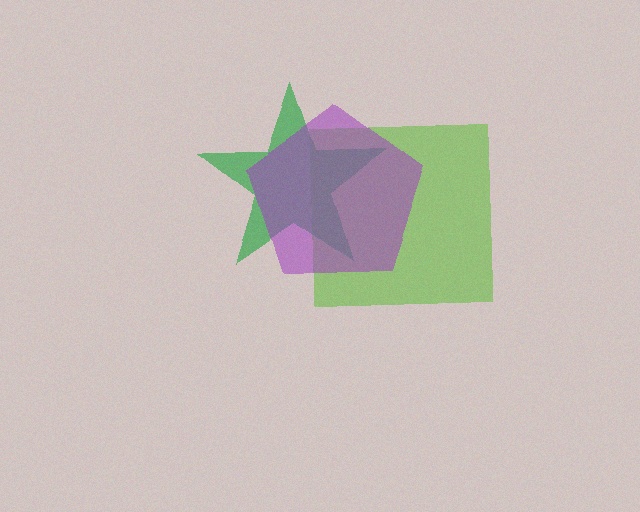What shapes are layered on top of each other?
The layered shapes are: a lime square, a green star, a purple pentagon.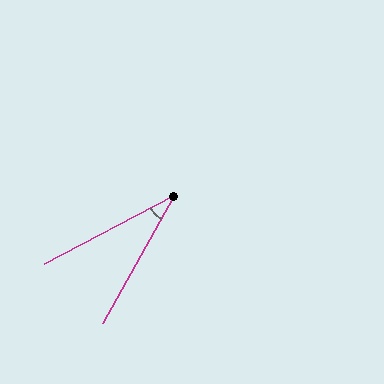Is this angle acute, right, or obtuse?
It is acute.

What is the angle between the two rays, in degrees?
Approximately 33 degrees.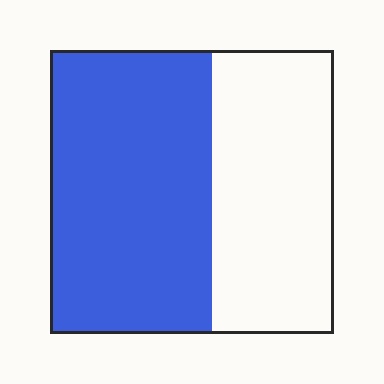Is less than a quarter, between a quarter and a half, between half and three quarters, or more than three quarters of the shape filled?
Between half and three quarters.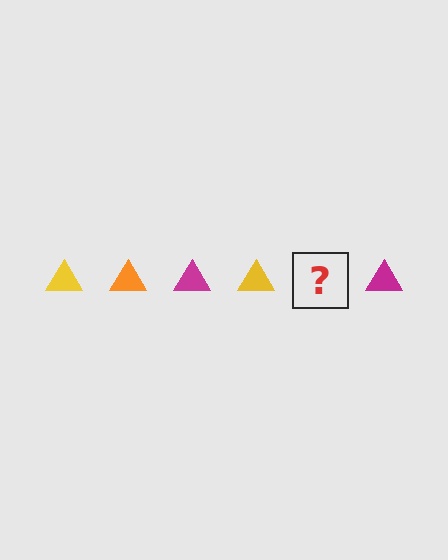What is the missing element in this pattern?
The missing element is an orange triangle.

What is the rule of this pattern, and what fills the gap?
The rule is that the pattern cycles through yellow, orange, magenta triangles. The gap should be filled with an orange triangle.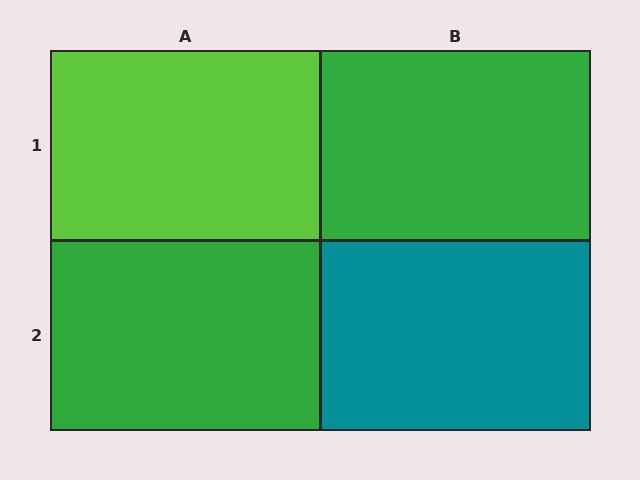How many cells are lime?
1 cell is lime.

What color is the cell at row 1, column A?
Lime.